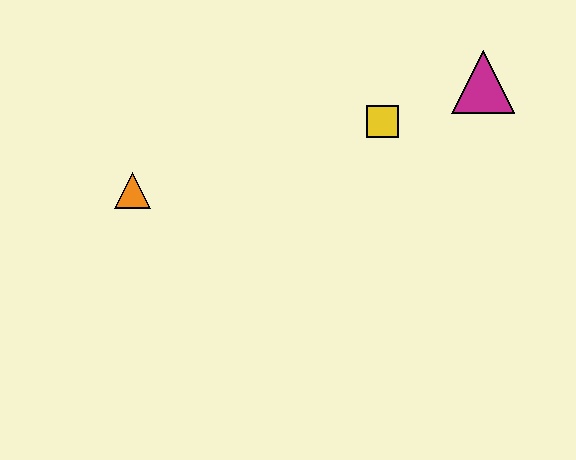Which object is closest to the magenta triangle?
The yellow square is closest to the magenta triangle.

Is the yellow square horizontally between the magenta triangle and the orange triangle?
Yes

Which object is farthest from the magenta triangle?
The orange triangle is farthest from the magenta triangle.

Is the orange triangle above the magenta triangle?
No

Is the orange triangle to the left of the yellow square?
Yes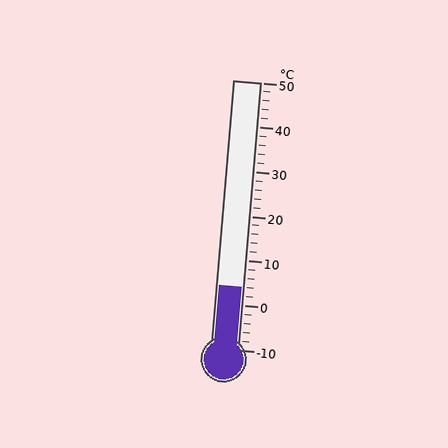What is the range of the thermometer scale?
The thermometer scale ranges from -10°C to 50°C.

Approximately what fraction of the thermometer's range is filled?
The thermometer is filled to approximately 25% of its range.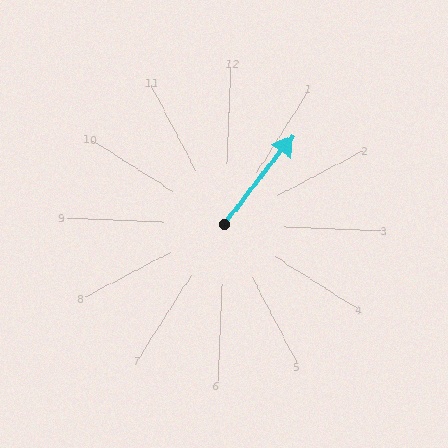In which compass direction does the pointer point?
Northeast.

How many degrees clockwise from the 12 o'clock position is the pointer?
Approximately 36 degrees.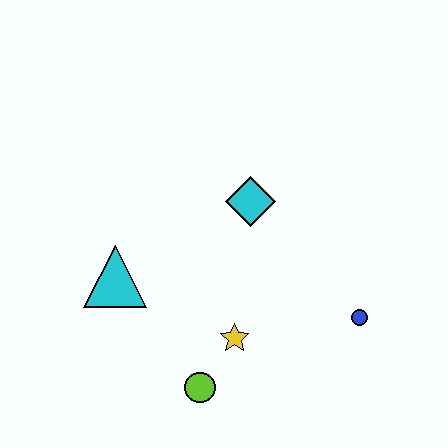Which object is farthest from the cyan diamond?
The lime circle is farthest from the cyan diamond.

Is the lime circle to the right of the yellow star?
No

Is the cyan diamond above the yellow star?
Yes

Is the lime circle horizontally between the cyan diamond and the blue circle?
No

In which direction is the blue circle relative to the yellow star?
The blue circle is to the right of the yellow star.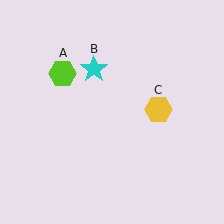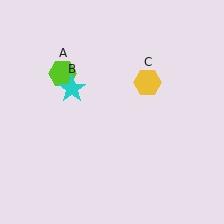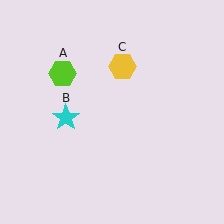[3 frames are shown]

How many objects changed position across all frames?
2 objects changed position: cyan star (object B), yellow hexagon (object C).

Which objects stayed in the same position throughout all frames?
Lime hexagon (object A) remained stationary.